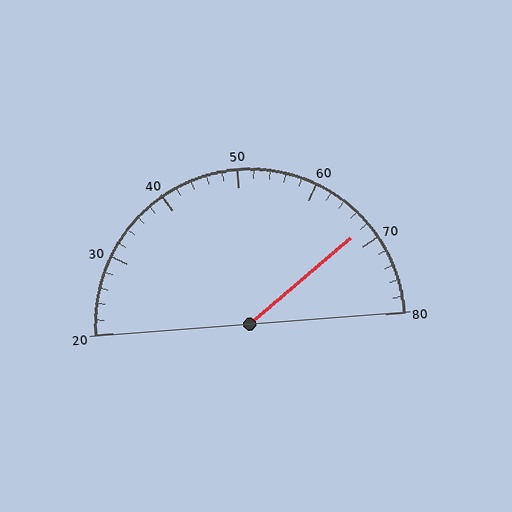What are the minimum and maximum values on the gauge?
The gauge ranges from 20 to 80.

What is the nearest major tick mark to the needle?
The nearest major tick mark is 70.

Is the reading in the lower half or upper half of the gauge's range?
The reading is in the upper half of the range (20 to 80).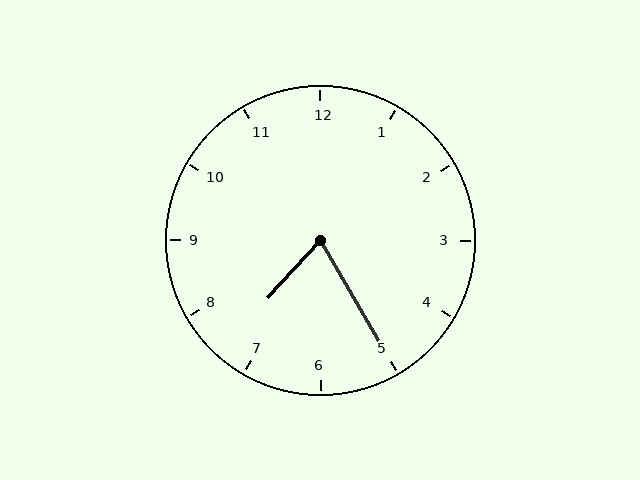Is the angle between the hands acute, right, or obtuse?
It is acute.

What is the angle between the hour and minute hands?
Approximately 72 degrees.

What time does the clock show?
7:25.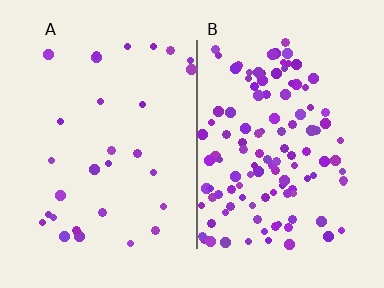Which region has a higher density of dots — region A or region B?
B (the right).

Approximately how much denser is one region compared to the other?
Approximately 4.0× — region B over region A.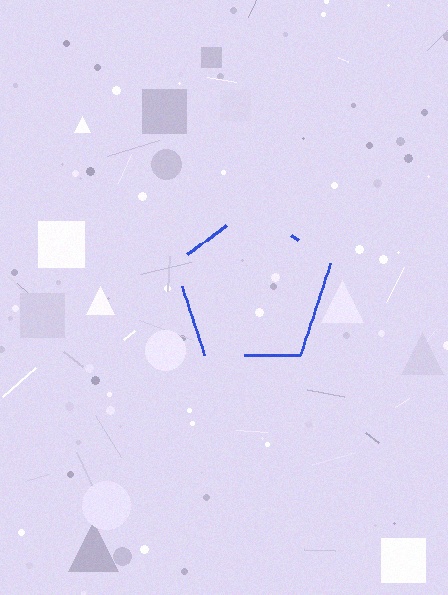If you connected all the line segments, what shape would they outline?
They would outline a pentagon.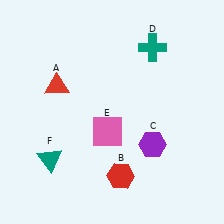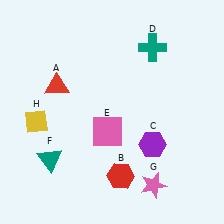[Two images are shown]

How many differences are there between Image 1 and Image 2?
There are 2 differences between the two images.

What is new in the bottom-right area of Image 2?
A pink star (G) was added in the bottom-right area of Image 2.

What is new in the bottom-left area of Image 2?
A yellow diamond (H) was added in the bottom-left area of Image 2.